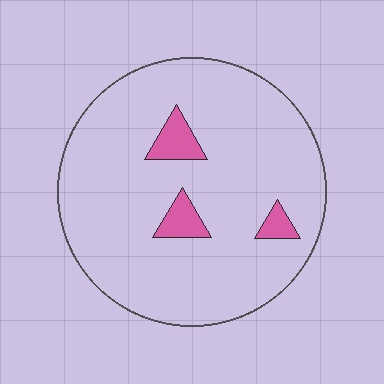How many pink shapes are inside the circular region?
3.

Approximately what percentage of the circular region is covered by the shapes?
Approximately 10%.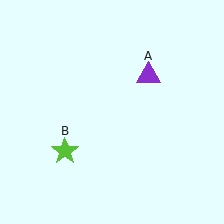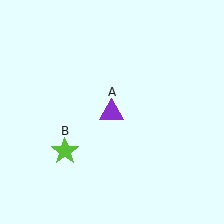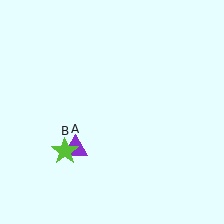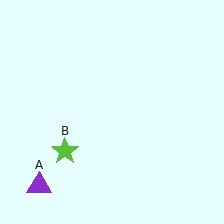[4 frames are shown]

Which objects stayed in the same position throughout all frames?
Lime star (object B) remained stationary.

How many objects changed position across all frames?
1 object changed position: purple triangle (object A).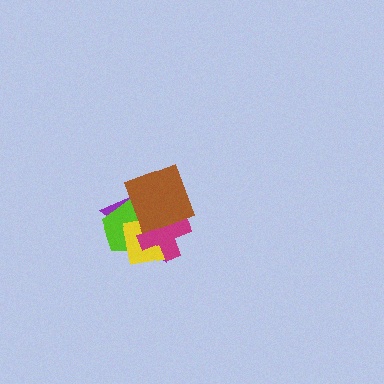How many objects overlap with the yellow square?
4 objects overlap with the yellow square.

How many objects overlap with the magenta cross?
4 objects overlap with the magenta cross.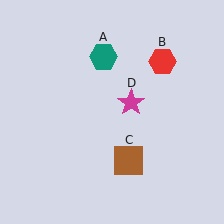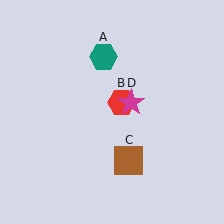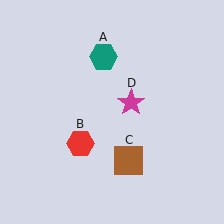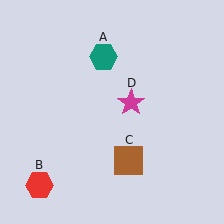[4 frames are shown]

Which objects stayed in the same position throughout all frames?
Teal hexagon (object A) and brown square (object C) and magenta star (object D) remained stationary.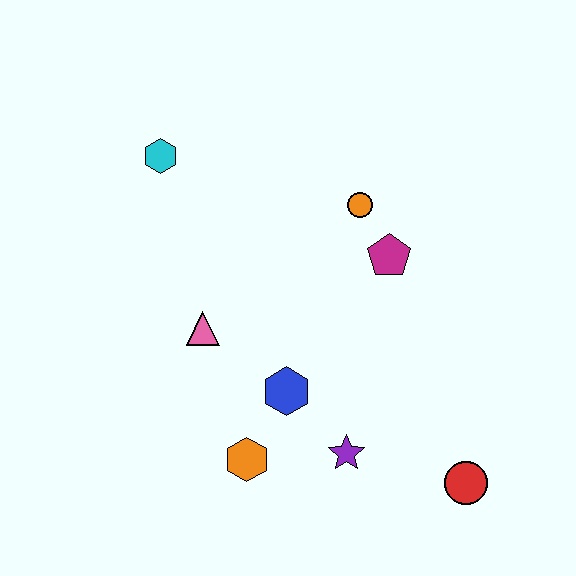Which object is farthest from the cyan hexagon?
The red circle is farthest from the cyan hexagon.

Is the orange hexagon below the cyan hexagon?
Yes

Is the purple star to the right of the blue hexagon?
Yes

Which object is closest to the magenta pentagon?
The orange circle is closest to the magenta pentagon.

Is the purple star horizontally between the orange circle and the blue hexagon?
Yes